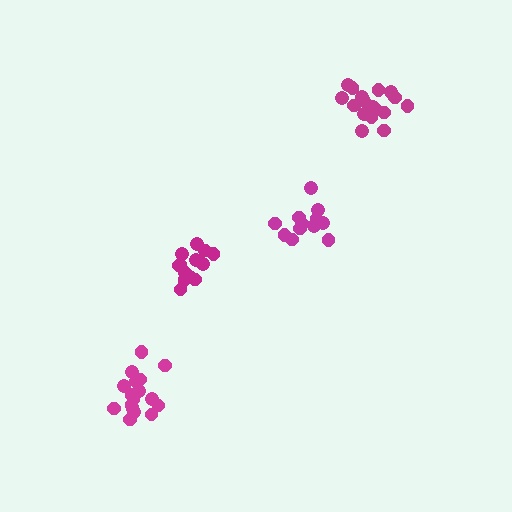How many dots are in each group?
Group 1: 13 dots, Group 2: 17 dots, Group 3: 12 dots, Group 4: 17 dots (59 total).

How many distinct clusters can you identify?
There are 4 distinct clusters.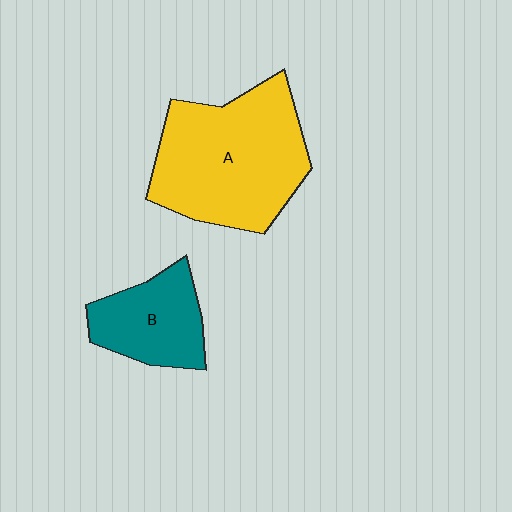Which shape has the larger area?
Shape A (yellow).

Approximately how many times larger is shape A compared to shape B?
Approximately 2.0 times.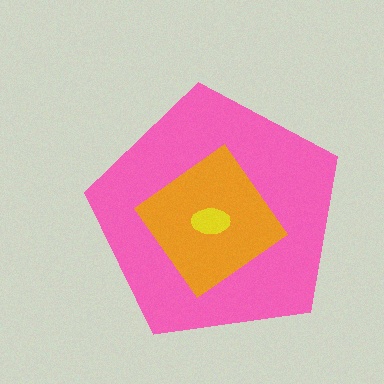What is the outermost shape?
The pink pentagon.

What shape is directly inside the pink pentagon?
The orange diamond.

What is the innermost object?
The yellow ellipse.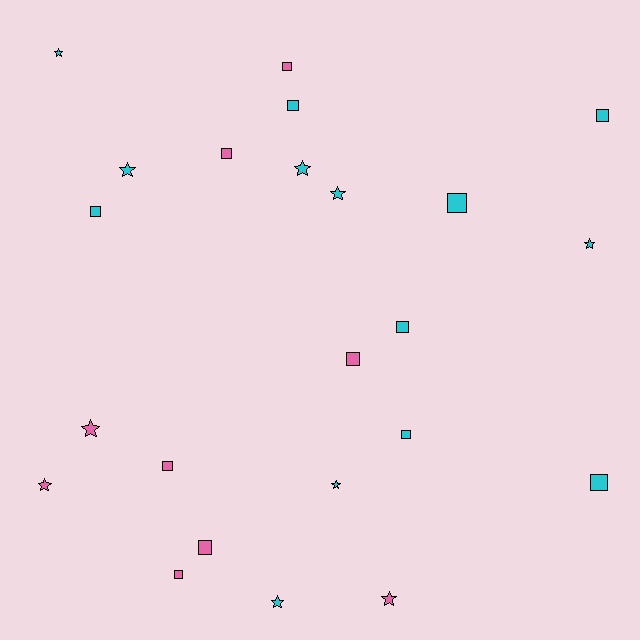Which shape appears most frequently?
Square, with 13 objects.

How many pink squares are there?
There are 6 pink squares.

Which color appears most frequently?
Cyan, with 14 objects.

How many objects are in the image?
There are 23 objects.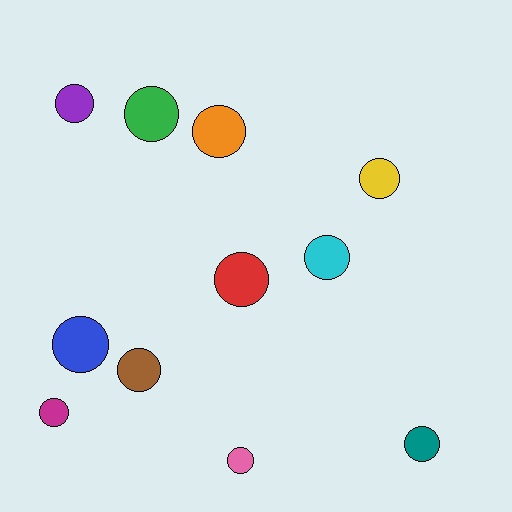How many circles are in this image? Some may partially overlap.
There are 11 circles.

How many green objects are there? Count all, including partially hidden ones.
There is 1 green object.